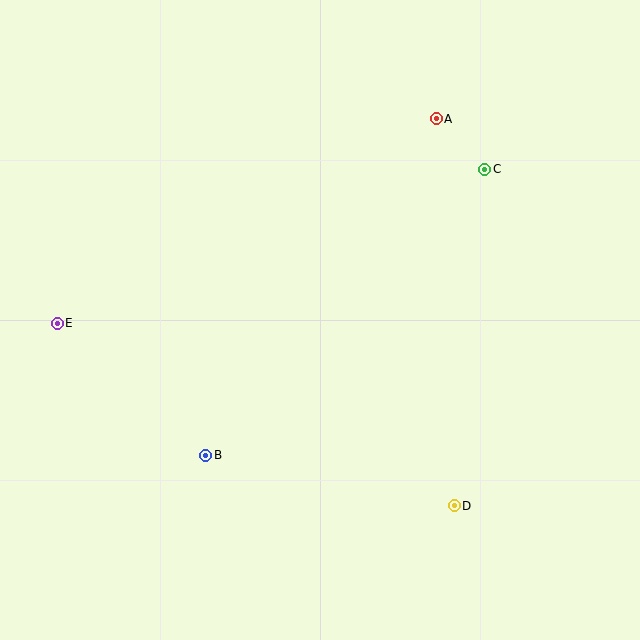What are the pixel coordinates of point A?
Point A is at (436, 119).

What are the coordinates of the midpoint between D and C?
The midpoint between D and C is at (470, 338).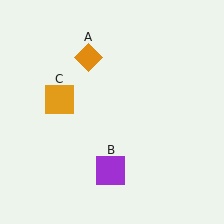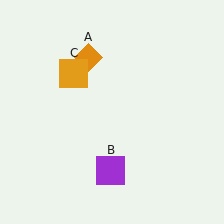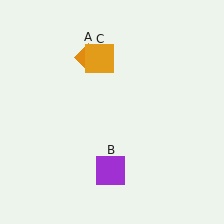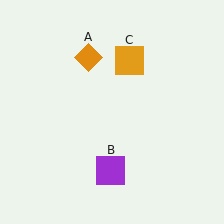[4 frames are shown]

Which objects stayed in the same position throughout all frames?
Orange diamond (object A) and purple square (object B) remained stationary.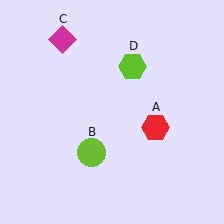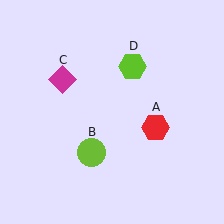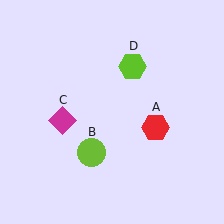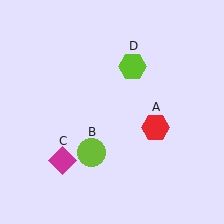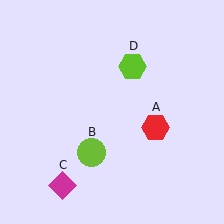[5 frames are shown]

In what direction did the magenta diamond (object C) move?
The magenta diamond (object C) moved down.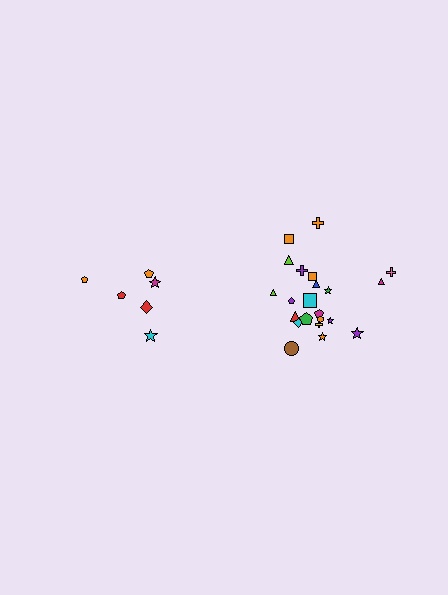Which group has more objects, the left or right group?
The right group.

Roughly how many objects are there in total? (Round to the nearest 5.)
Roughly 30 objects in total.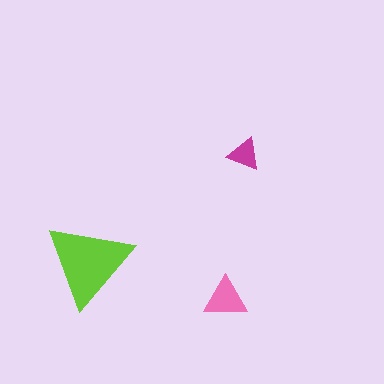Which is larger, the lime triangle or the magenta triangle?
The lime one.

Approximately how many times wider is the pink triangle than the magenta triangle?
About 1.5 times wider.